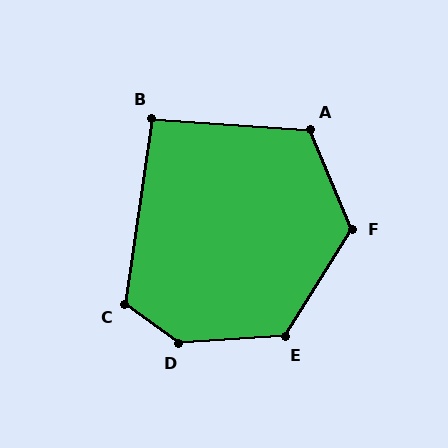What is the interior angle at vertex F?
Approximately 126 degrees (obtuse).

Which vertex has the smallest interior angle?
B, at approximately 94 degrees.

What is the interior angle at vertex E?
Approximately 126 degrees (obtuse).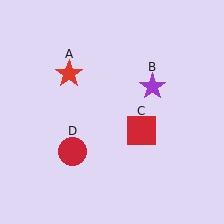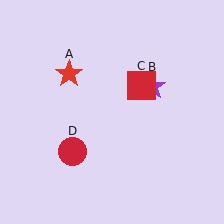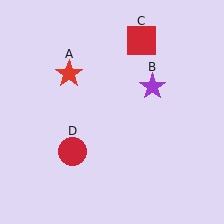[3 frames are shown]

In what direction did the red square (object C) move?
The red square (object C) moved up.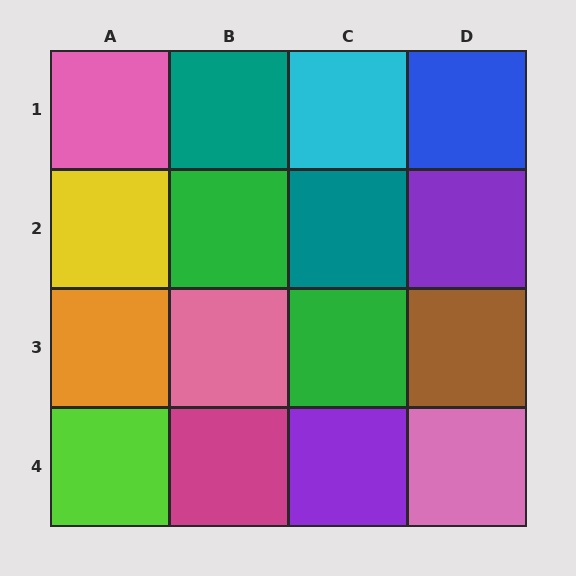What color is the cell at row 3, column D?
Brown.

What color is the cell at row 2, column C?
Teal.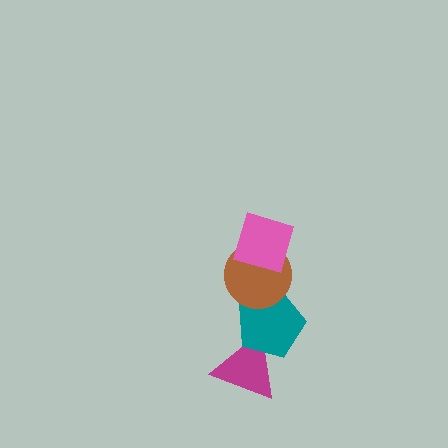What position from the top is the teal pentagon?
The teal pentagon is 3rd from the top.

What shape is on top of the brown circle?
The pink diamond is on top of the brown circle.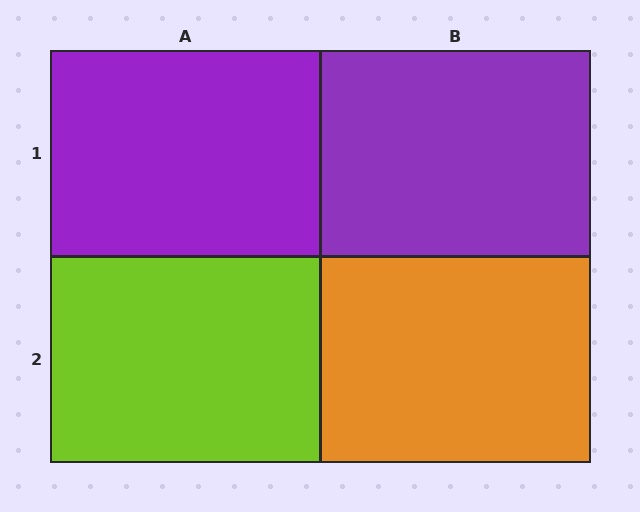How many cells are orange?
1 cell is orange.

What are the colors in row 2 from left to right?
Lime, orange.